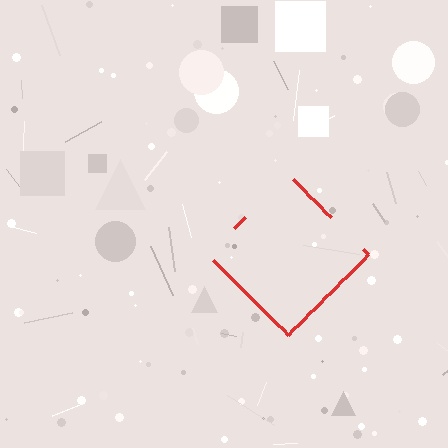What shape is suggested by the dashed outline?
The dashed outline suggests a diamond.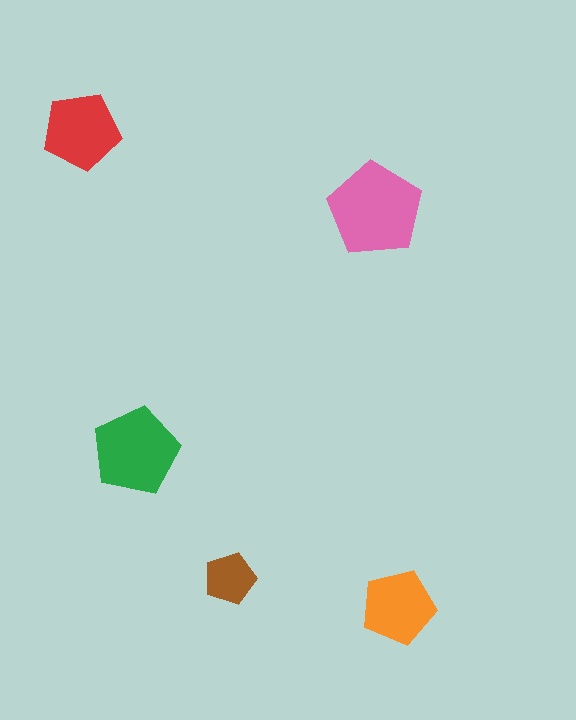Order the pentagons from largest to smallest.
the pink one, the green one, the red one, the orange one, the brown one.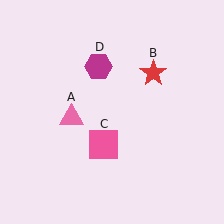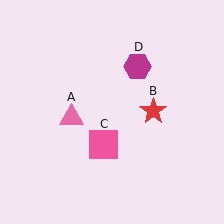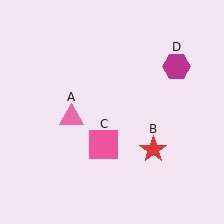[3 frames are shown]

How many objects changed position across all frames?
2 objects changed position: red star (object B), magenta hexagon (object D).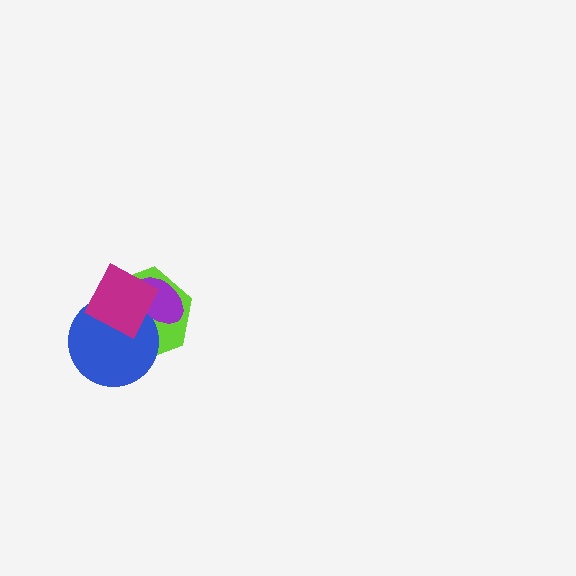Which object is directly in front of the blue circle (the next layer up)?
The purple ellipse is directly in front of the blue circle.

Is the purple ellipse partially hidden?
Yes, it is partially covered by another shape.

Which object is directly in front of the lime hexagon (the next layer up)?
The blue circle is directly in front of the lime hexagon.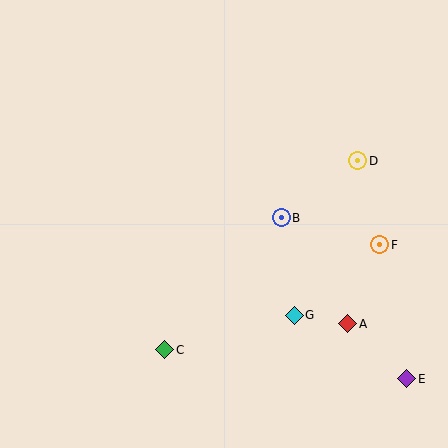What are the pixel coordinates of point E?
Point E is at (407, 379).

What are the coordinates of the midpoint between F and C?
The midpoint between F and C is at (272, 297).